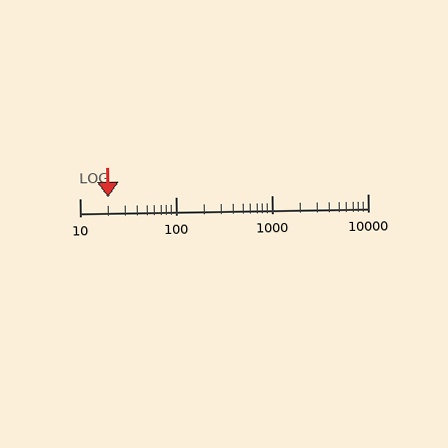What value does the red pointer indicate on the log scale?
The pointer indicates approximately 20.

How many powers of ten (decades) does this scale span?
The scale spans 3 decades, from 10 to 10000.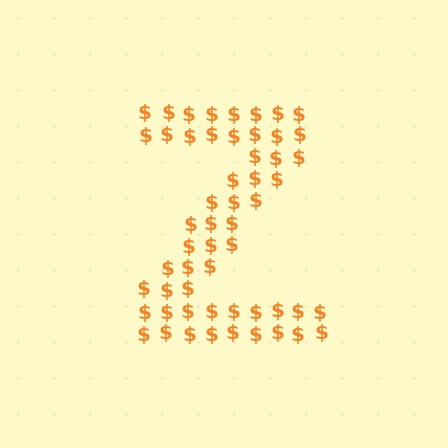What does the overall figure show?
The overall figure shows the letter Z.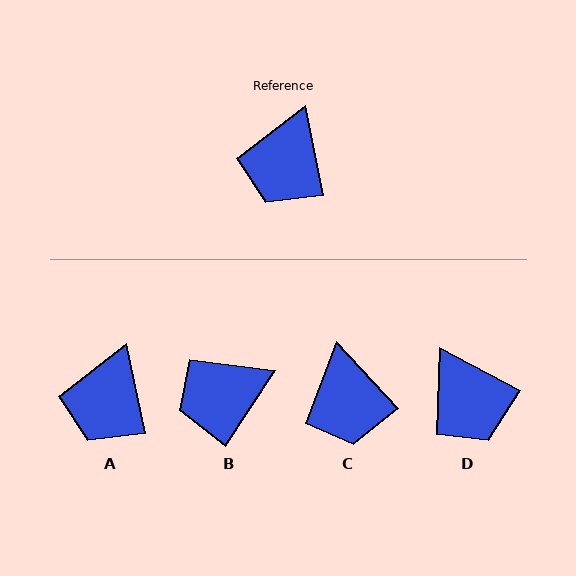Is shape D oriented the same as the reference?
No, it is off by about 50 degrees.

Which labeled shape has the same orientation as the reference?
A.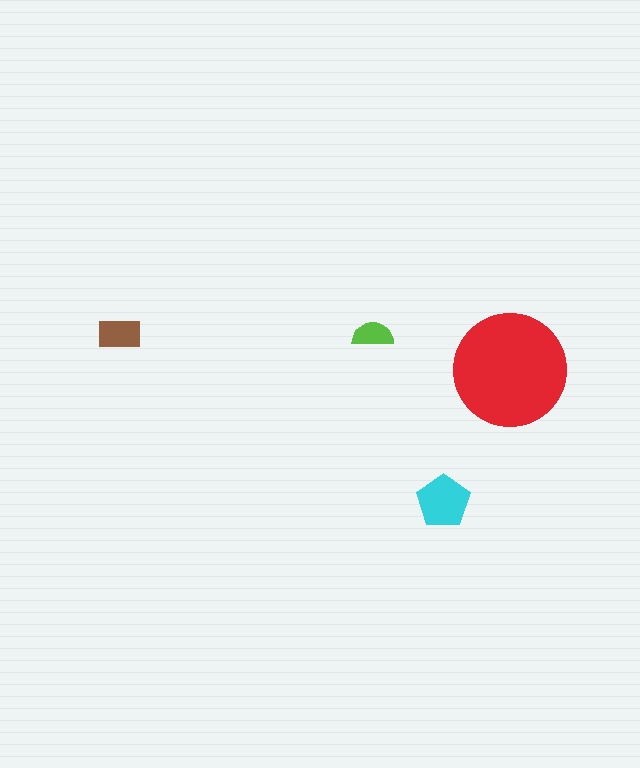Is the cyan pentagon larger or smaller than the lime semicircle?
Larger.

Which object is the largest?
The red circle.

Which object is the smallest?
The lime semicircle.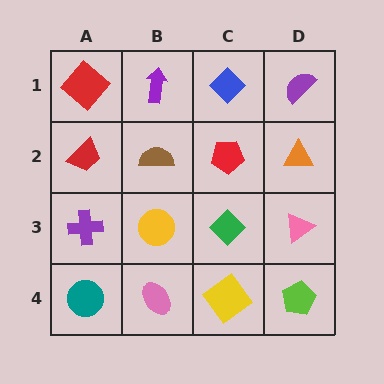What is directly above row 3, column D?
An orange triangle.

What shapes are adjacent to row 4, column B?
A yellow circle (row 3, column B), a teal circle (row 4, column A), a yellow diamond (row 4, column C).